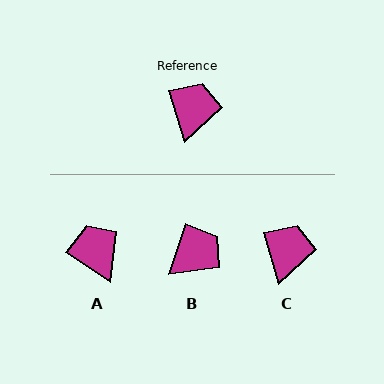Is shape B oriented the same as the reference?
No, it is off by about 35 degrees.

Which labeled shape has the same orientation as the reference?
C.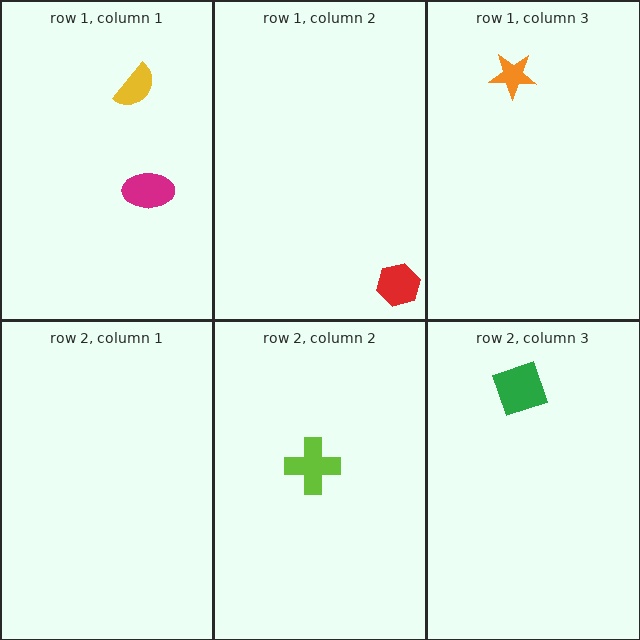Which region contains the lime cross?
The row 2, column 2 region.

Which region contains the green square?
The row 2, column 3 region.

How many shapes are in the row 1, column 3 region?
1.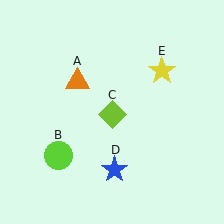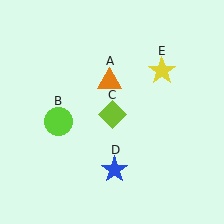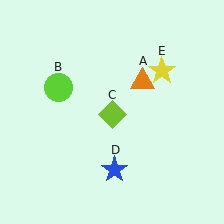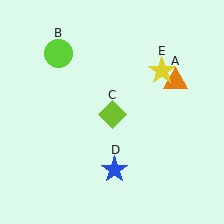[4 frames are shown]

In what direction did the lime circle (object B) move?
The lime circle (object B) moved up.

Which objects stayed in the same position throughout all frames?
Lime diamond (object C) and blue star (object D) and yellow star (object E) remained stationary.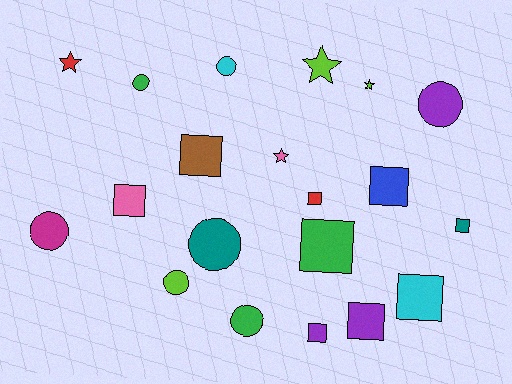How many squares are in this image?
There are 9 squares.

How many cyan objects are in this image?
There are 2 cyan objects.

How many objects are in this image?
There are 20 objects.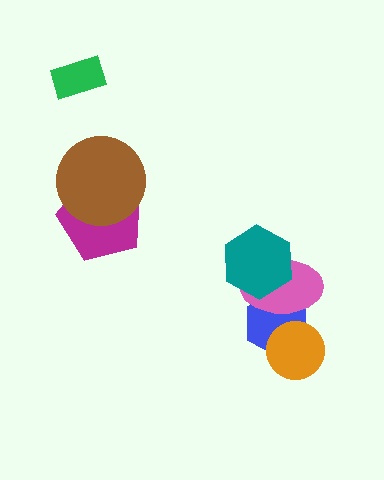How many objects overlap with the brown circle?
1 object overlaps with the brown circle.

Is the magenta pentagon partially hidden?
Yes, it is partially covered by another shape.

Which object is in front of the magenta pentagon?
The brown circle is in front of the magenta pentagon.